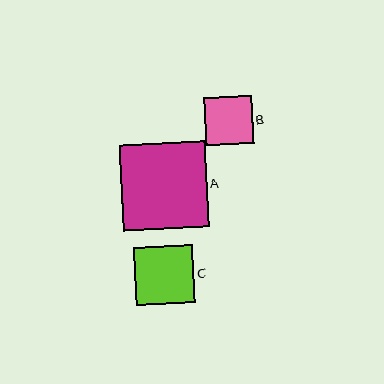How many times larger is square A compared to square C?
Square A is approximately 1.5 times the size of square C.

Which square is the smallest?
Square B is the smallest with a size of approximately 48 pixels.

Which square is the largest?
Square A is the largest with a size of approximately 86 pixels.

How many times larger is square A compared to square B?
Square A is approximately 1.8 times the size of square B.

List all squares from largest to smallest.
From largest to smallest: A, C, B.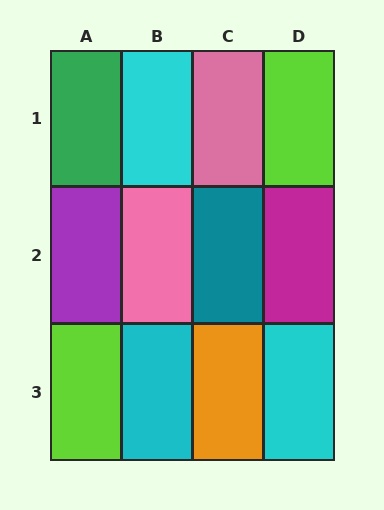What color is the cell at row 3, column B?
Cyan.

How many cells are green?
1 cell is green.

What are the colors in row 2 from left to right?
Purple, pink, teal, magenta.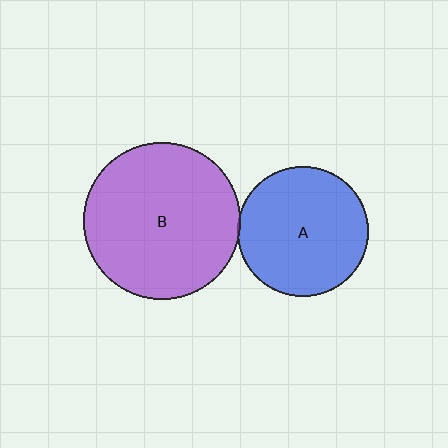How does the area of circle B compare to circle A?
Approximately 1.4 times.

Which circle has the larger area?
Circle B (purple).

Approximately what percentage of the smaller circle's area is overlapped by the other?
Approximately 5%.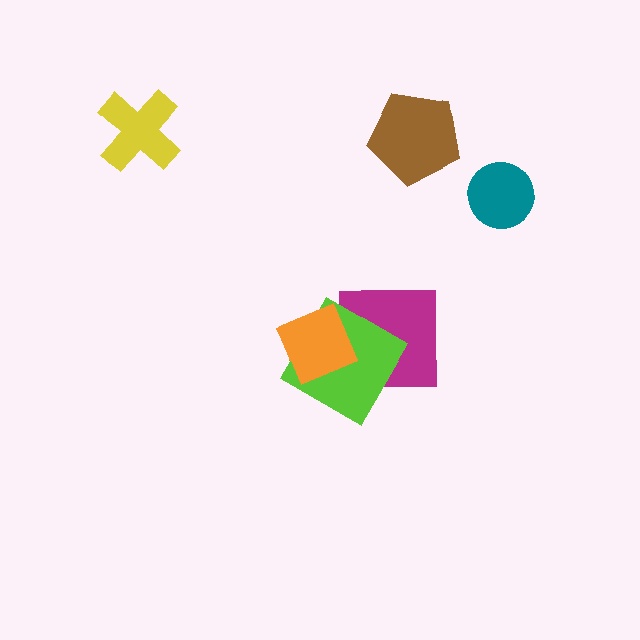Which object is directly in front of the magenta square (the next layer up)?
The lime diamond is directly in front of the magenta square.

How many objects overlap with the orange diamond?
2 objects overlap with the orange diamond.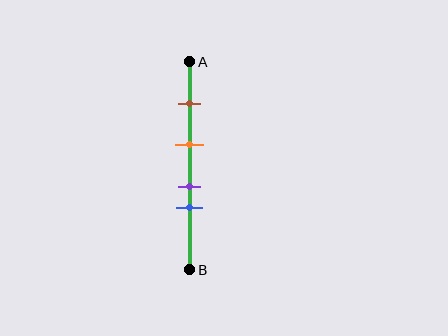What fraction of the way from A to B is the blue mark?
The blue mark is approximately 70% (0.7) of the way from A to B.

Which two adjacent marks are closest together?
The purple and blue marks are the closest adjacent pair.